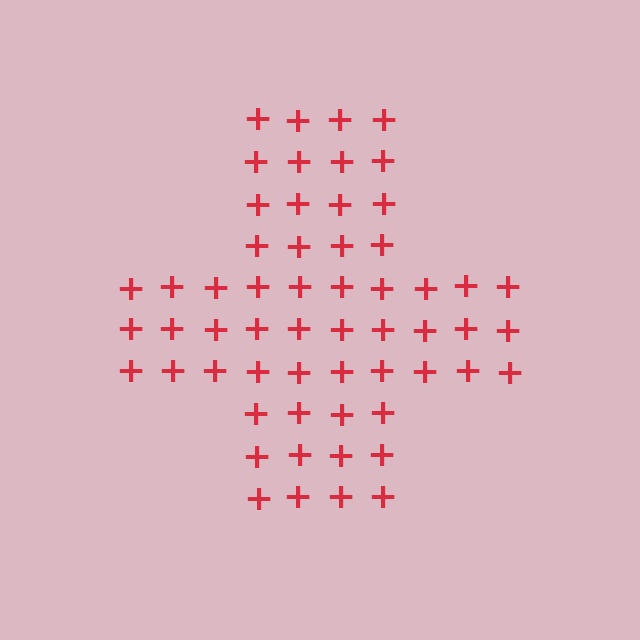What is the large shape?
The large shape is a cross.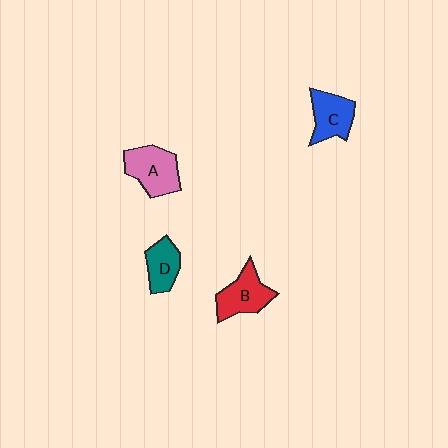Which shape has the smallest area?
Shape D (teal).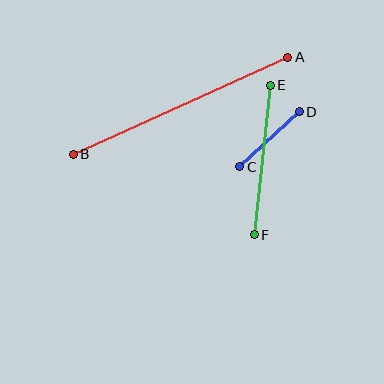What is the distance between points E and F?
The distance is approximately 151 pixels.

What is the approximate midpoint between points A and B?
The midpoint is at approximately (181, 106) pixels.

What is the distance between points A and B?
The distance is approximately 235 pixels.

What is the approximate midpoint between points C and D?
The midpoint is at approximately (270, 139) pixels.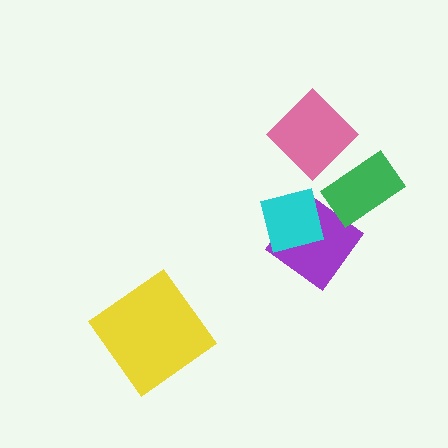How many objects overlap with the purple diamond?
2 objects overlap with the purple diamond.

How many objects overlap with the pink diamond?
0 objects overlap with the pink diamond.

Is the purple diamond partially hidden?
Yes, it is partially covered by another shape.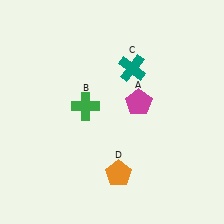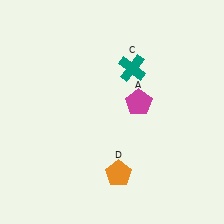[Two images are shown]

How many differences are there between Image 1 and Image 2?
There is 1 difference between the two images.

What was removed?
The green cross (B) was removed in Image 2.